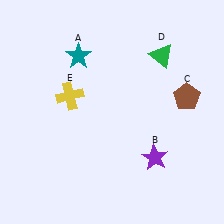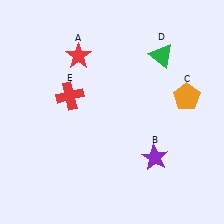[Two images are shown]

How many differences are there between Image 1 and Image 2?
There are 3 differences between the two images.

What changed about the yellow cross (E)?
In Image 1, E is yellow. In Image 2, it changed to red.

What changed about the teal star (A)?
In Image 1, A is teal. In Image 2, it changed to red.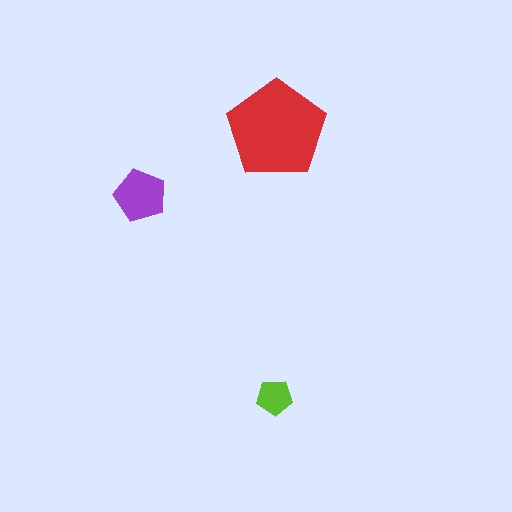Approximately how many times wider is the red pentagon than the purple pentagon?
About 2 times wider.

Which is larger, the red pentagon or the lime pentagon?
The red one.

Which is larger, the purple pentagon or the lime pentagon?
The purple one.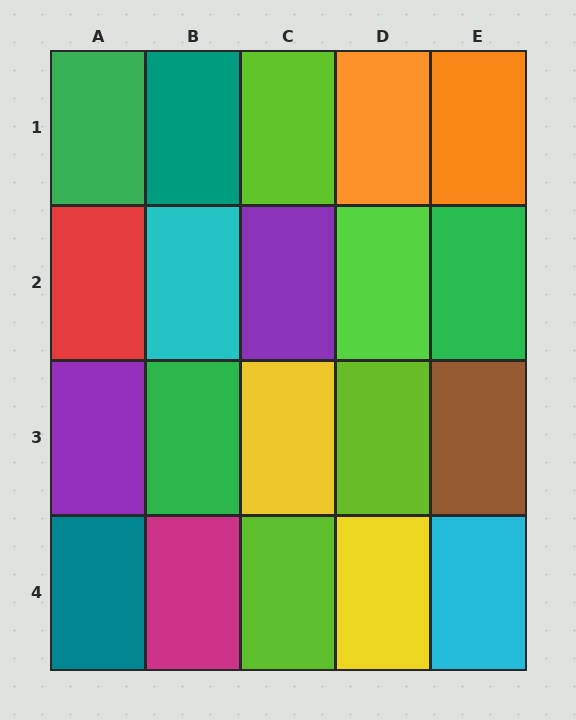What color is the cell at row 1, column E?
Orange.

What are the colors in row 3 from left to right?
Purple, green, yellow, lime, brown.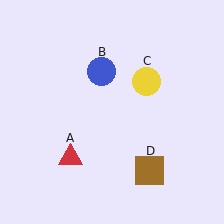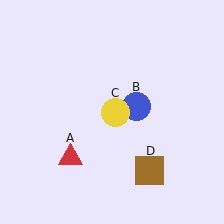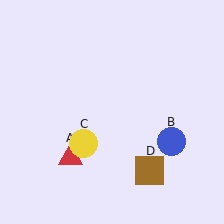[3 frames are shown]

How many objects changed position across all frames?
2 objects changed position: blue circle (object B), yellow circle (object C).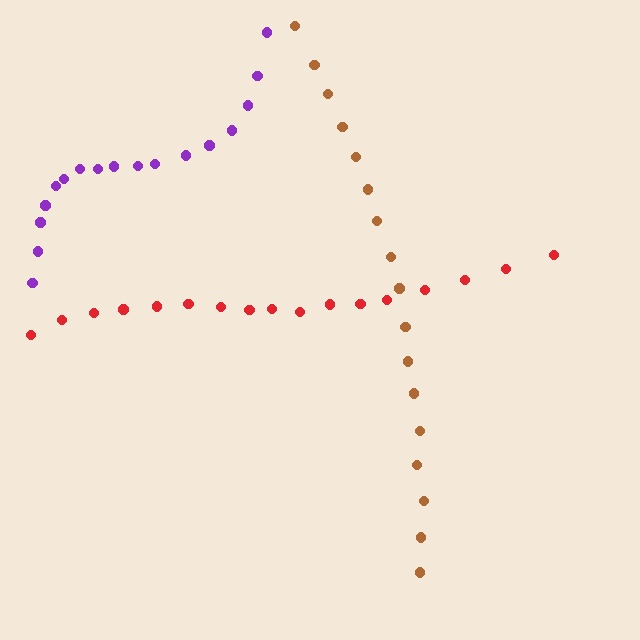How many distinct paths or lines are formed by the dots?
There are 3 distinct paths.